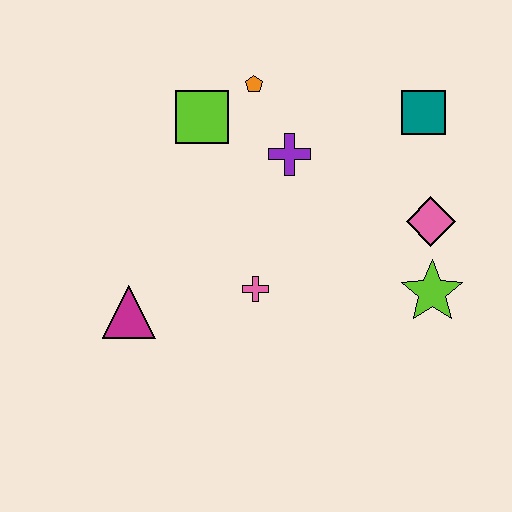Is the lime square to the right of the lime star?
No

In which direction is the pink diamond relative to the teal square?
The pink diamond is below the teal square.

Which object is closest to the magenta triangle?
The pink cross is closest to the magenta triangle.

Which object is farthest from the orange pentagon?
The lime star is farthest from the orange pentagon.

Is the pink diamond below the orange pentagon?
Yes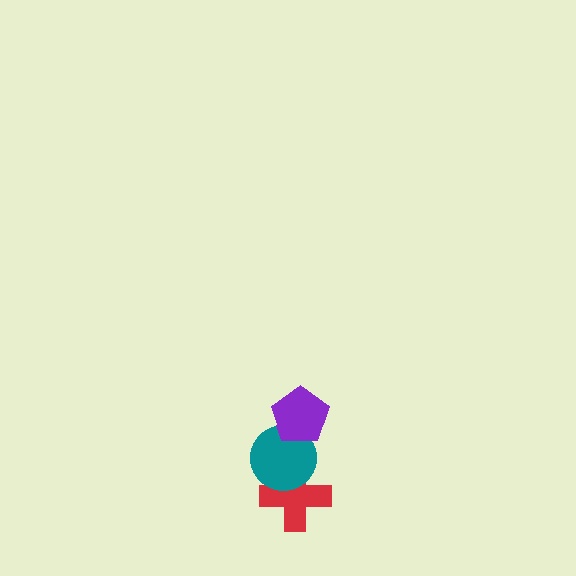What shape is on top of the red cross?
The teal circle is on top of the red cross.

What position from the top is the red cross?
The red cross is 3rd from the top.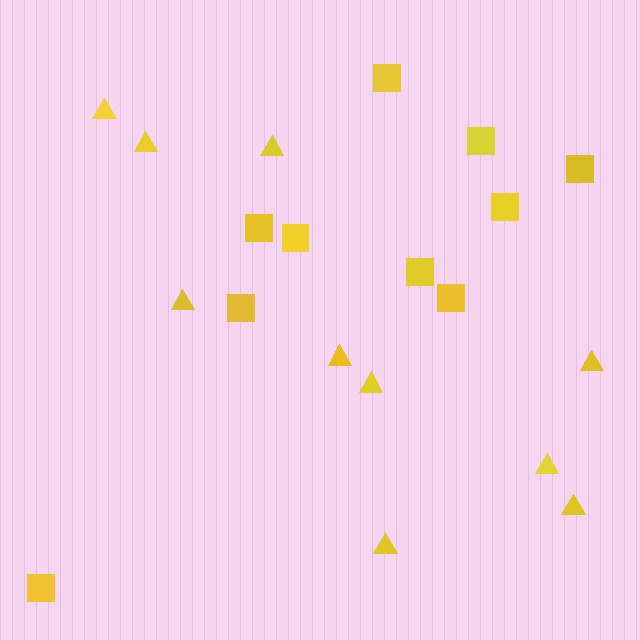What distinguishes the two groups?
There are 2 groups: one group of squares (10) and one group of triangles (10).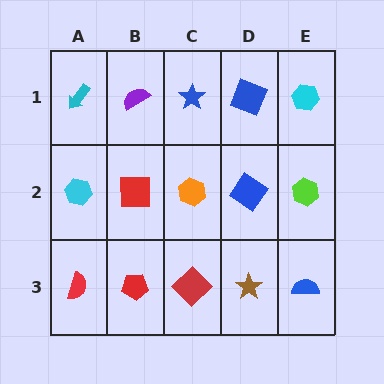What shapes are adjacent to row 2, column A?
A cyan arrow (row 1, column A), a red semicircle (row 3, column A), a red square (row 2, column B).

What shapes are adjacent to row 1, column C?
An orange hexagon (row 2, column C), a purple semicircle (row 1, column B), a blue square (row 1, column D).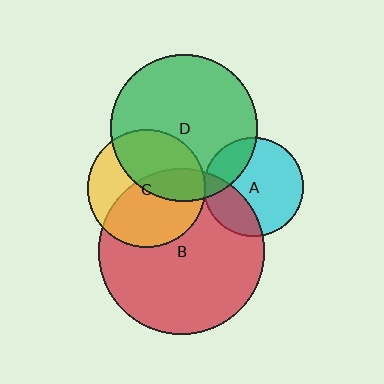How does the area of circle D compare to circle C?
Approximately 1.5 times.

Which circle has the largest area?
Circle B (red).